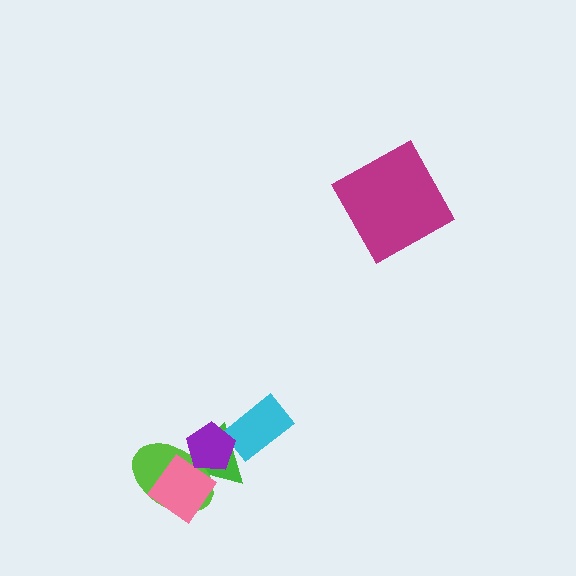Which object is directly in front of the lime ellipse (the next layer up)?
The pink diamond is directly in front of the lime ellipse.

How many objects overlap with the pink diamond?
3 objects overlap with the pink diamond.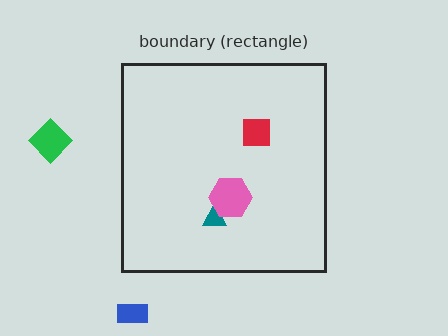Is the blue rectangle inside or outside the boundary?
Outside.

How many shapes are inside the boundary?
3 inside, 2 outside.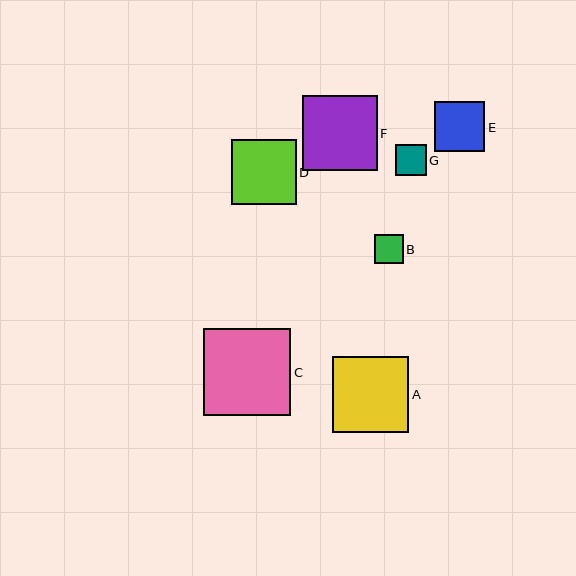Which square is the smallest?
Square B is the smallest with a size of approximately 29 pixels.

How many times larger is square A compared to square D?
Square A is approximately 1.2 times the size of square D.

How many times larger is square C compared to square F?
Square C is approximately 1.2 times the size of square F.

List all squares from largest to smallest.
From largest to smallest: C, A, F, D, E, G, B.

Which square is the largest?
Square C is the largest with a size of approximately 88 pixels.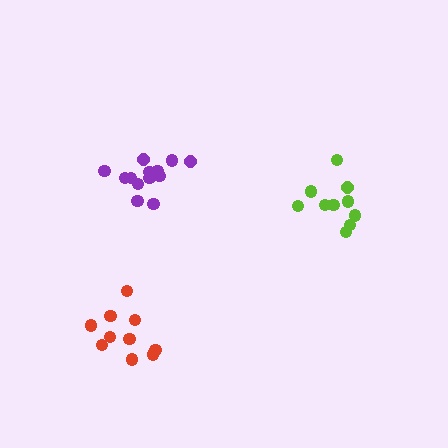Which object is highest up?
The purple cluster is topmost.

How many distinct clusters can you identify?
There are 3 distinct clusters.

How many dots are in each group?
Group 1: 13 dots, Group 2: 10 dots, Group 3: 10 dots (33 total).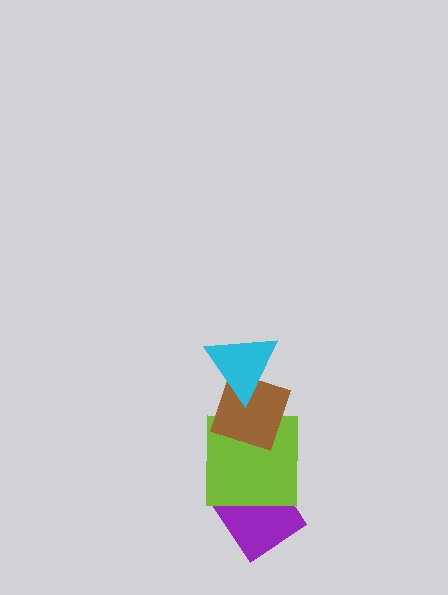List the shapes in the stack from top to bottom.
From top to bottom: the cyan triangle, the brown diamond, the lime square, the purple diamond.